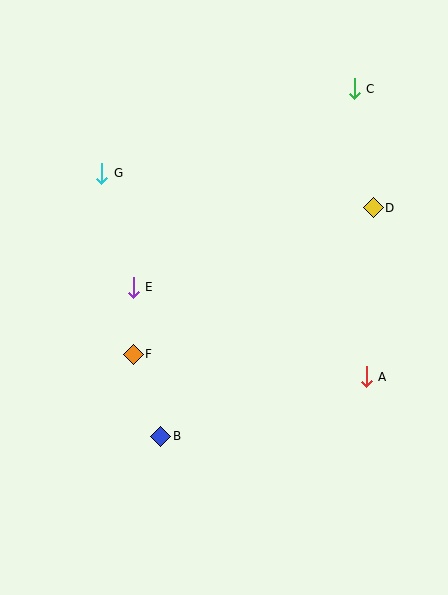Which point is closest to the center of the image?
Point E at (133, 287) is closest to the center.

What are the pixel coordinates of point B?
Point B is at (161, 436).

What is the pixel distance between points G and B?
The distance between G and B is 270 pixels.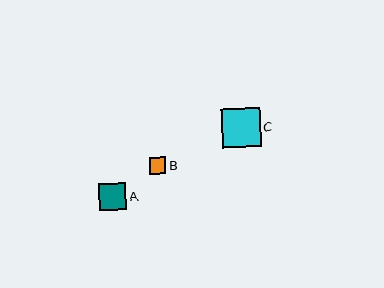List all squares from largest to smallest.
From largest to smallest: C, A, B.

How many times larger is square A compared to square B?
Square A is approximately 1.6 times the size of square B.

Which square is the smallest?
Square B is the smallest with a size of approximately 17 pixels.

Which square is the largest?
Square C is the largest with a size of approximately 39 pixels.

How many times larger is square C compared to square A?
Square C is approximately 1.4 times the size of square A.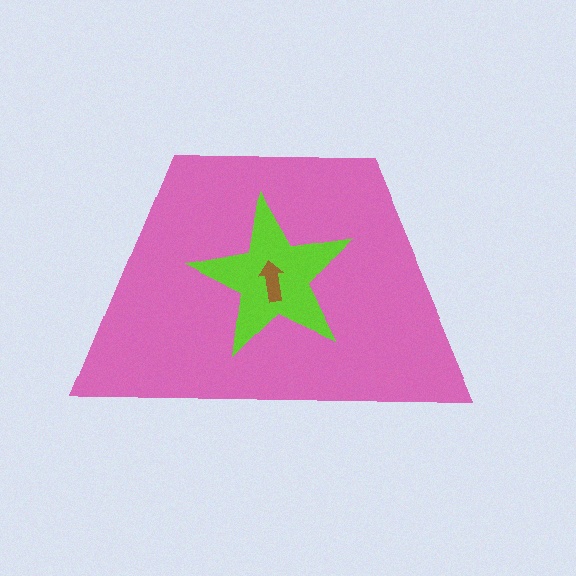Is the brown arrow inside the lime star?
Yes.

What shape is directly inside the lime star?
The brown arrow.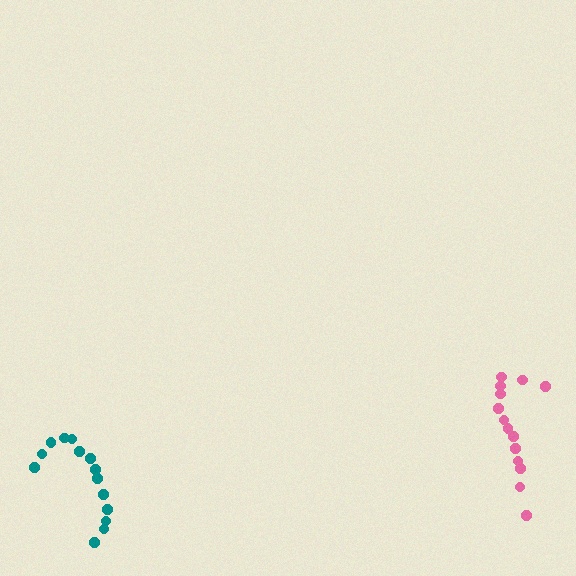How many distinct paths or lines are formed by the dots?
There are 2 distinct paths.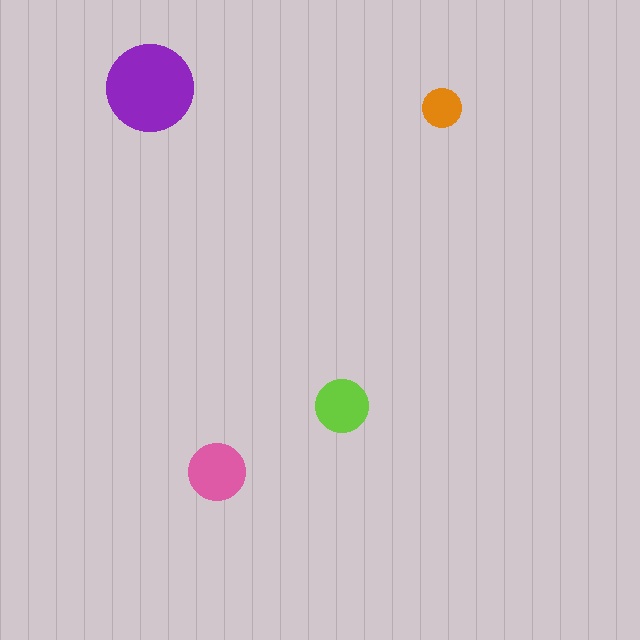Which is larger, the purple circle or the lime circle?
The purple one.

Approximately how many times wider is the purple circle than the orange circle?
About 2 times wider.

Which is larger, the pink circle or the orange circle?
The pink one.